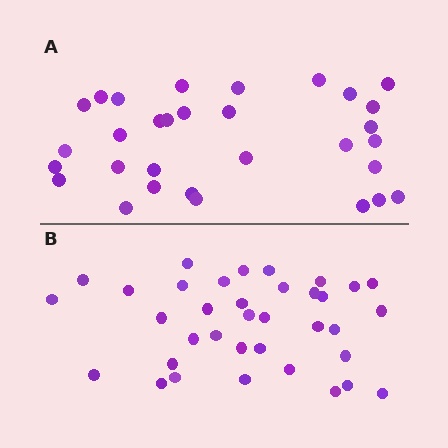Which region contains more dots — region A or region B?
Region B (the bottom region) has more dots.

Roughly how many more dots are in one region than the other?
Region B has about 5 more dots than region A.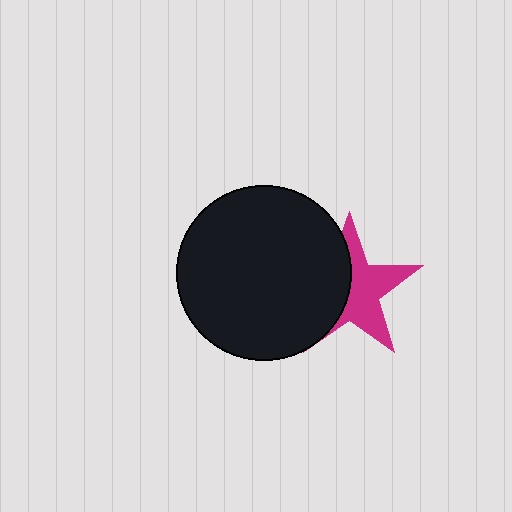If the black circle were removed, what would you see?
You would see the complete magenta star.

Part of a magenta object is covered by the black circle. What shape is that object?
It is a star.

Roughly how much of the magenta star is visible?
About half of it is visible (roughly 54%).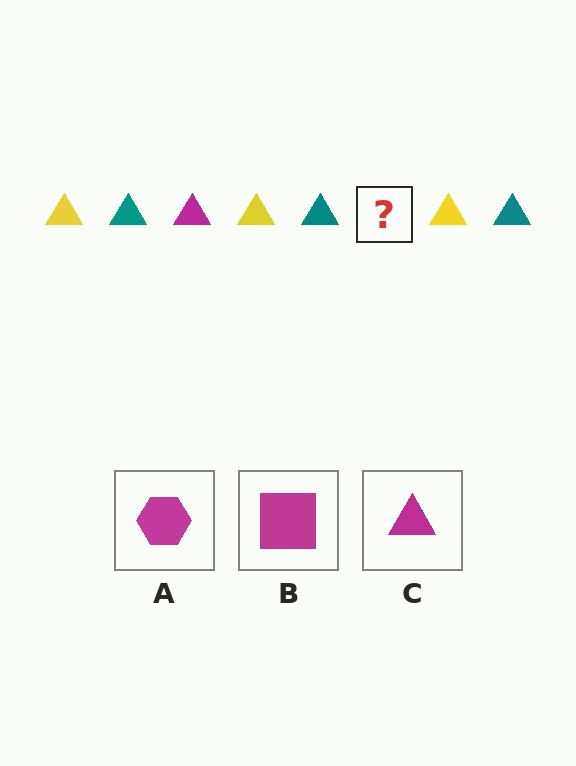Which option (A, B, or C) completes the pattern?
C.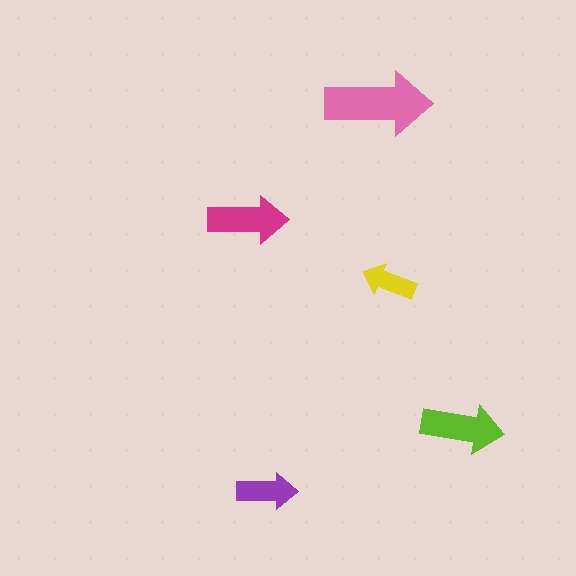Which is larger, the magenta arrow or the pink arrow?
The pink one.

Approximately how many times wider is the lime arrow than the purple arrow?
About 1.5 times wider.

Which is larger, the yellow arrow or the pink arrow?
The pink one.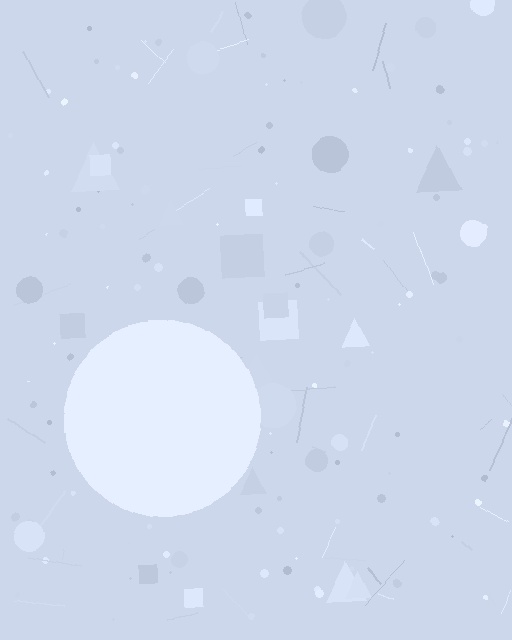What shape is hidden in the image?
A circle is hidden in the image.